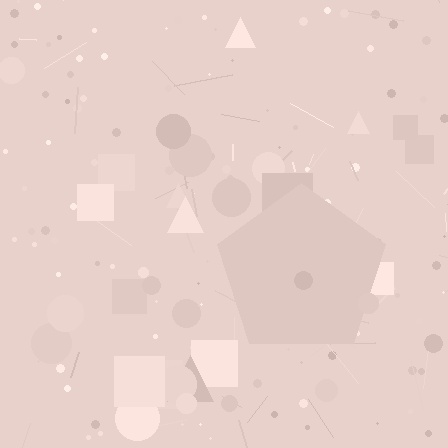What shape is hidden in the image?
A pentagon is hidden in the image.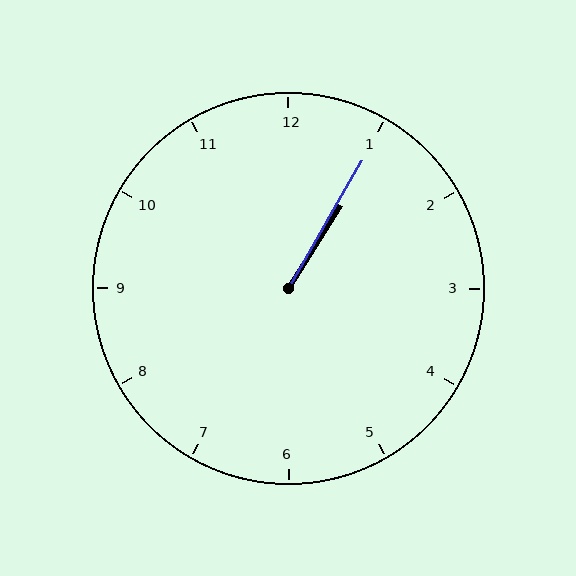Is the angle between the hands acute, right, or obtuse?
It is acute.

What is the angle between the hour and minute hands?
Approximately 2 degrees.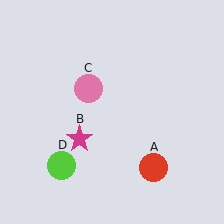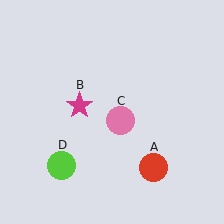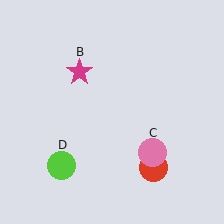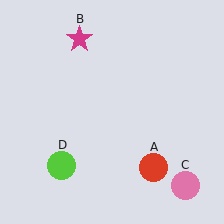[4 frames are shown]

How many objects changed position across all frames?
2 objects changed position: magenta star (object B), pink circle (object C).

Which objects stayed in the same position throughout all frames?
Red circle (object A) and lime circle (object D) remained stationary.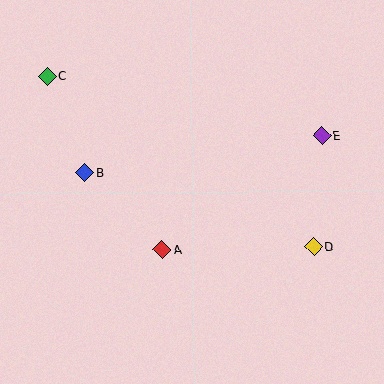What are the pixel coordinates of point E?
Point E is at (322, 135).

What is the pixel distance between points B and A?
The distance between B and A is 110 pixels.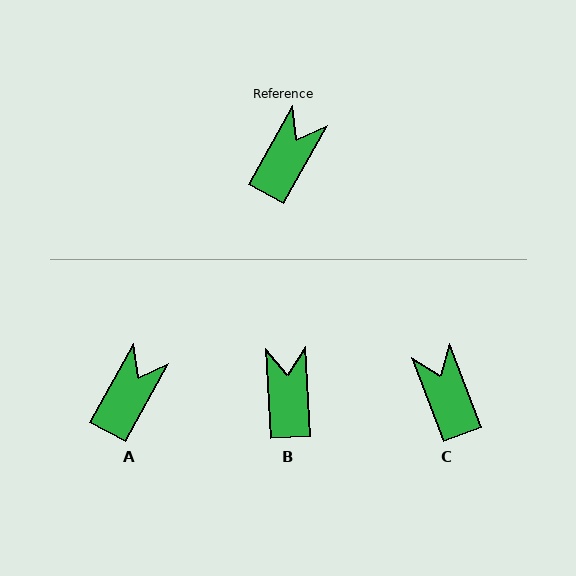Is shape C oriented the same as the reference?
No, it is off by about 50 degrees.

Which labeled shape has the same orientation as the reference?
A.